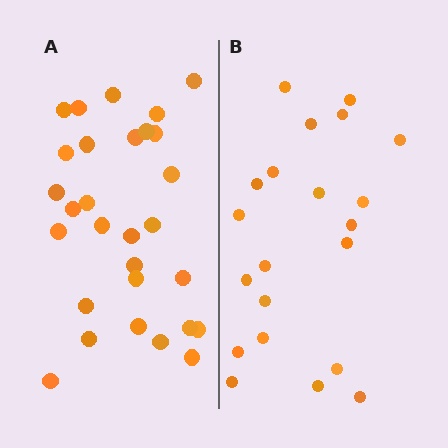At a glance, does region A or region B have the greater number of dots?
Region A (the left region) has more dots.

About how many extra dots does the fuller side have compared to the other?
Region A has roughly 8 or so more dots than region B.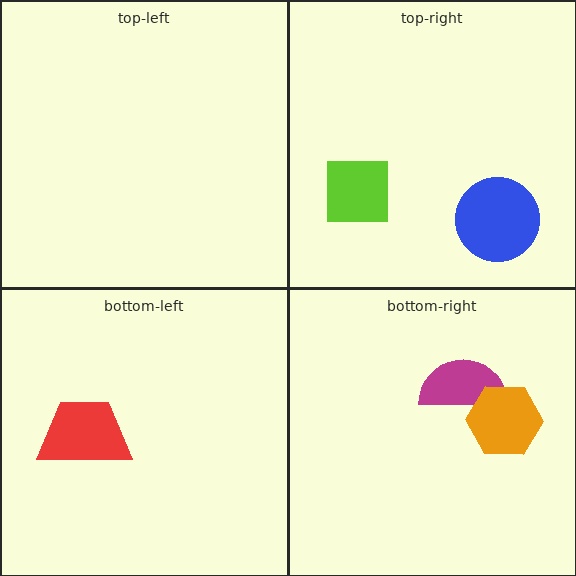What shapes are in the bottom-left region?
The red trapezoid.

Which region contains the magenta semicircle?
The bottom-right region.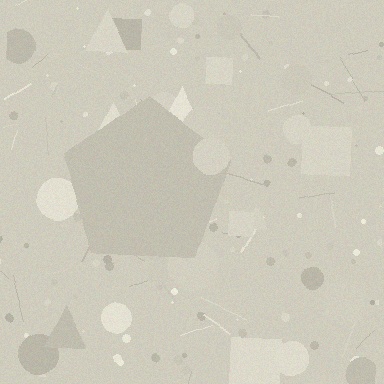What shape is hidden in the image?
A pentagon is hidden in the image.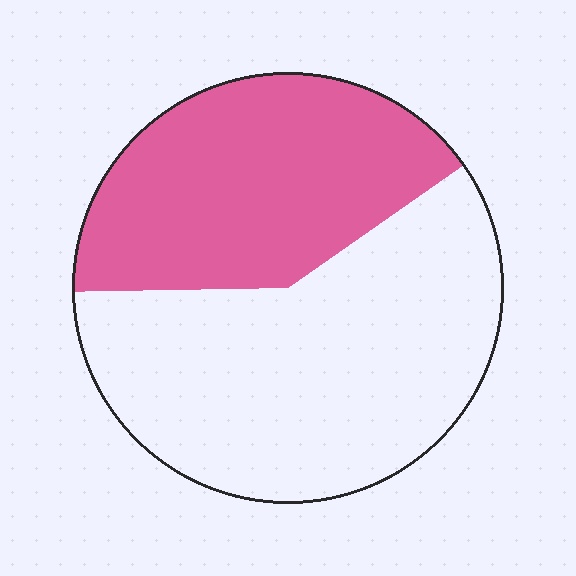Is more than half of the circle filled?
No.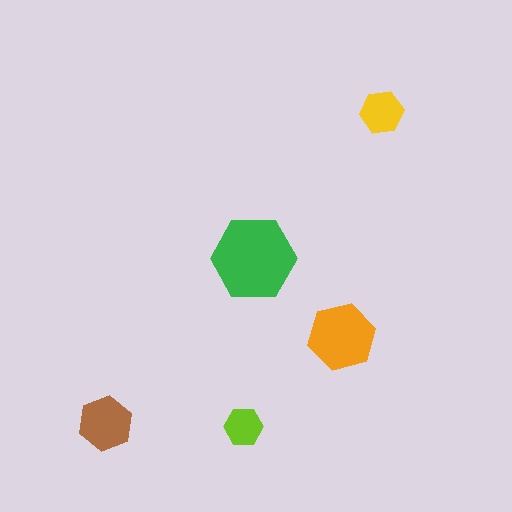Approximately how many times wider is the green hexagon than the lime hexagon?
About 2 times wider.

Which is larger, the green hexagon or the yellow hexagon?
The green one.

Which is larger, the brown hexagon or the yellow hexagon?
The brown one.